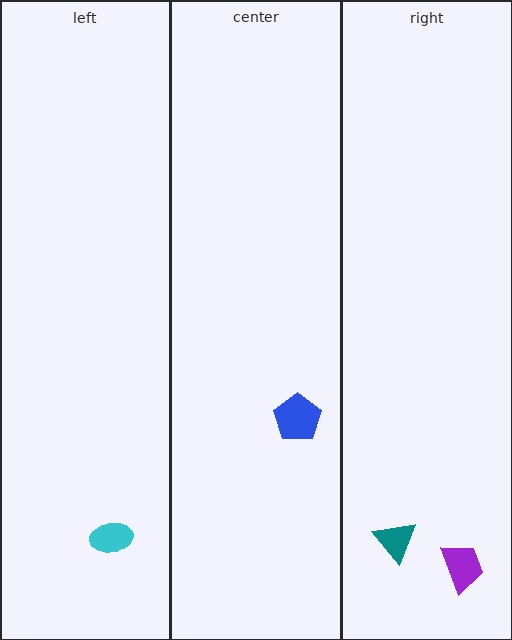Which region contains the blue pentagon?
The center region.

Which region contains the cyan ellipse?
The left region.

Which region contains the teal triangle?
The right region.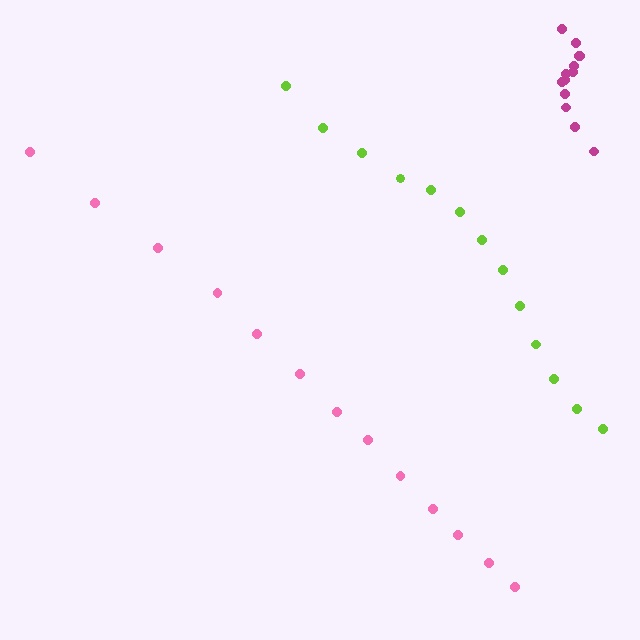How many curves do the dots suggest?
There are 3 distinct paths.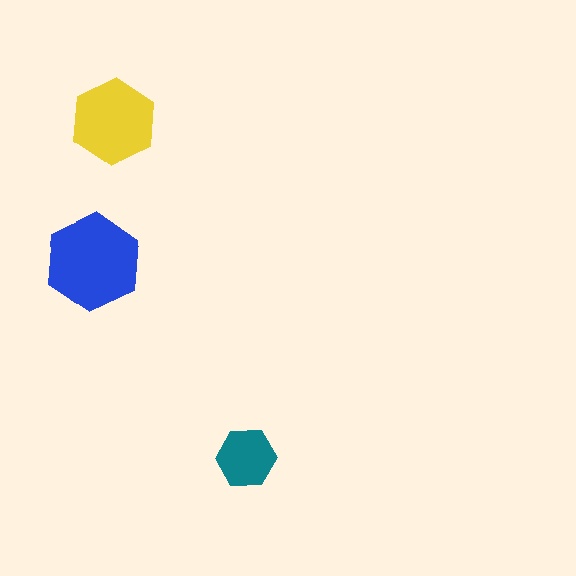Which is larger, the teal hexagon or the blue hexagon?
The blue one.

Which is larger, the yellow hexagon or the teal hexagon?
The yellow one.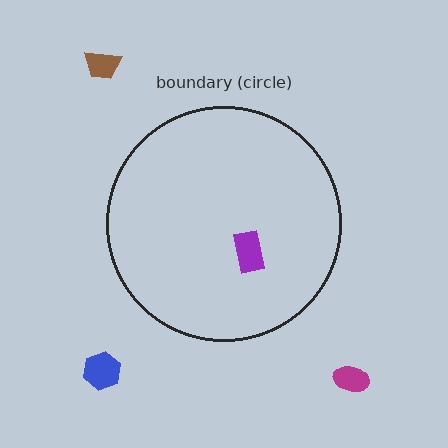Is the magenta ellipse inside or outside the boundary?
Outside.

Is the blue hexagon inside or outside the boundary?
Outside.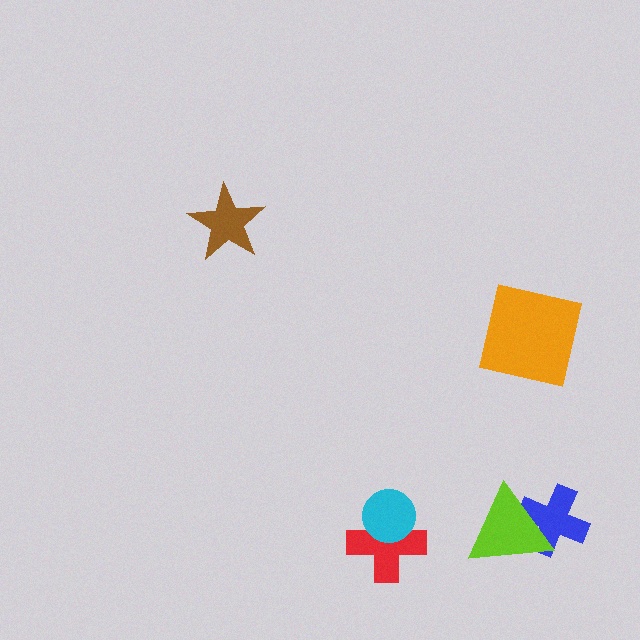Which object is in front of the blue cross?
The lime triangle is in front of the blue cross.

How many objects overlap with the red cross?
1 object overlaps with the red cross.